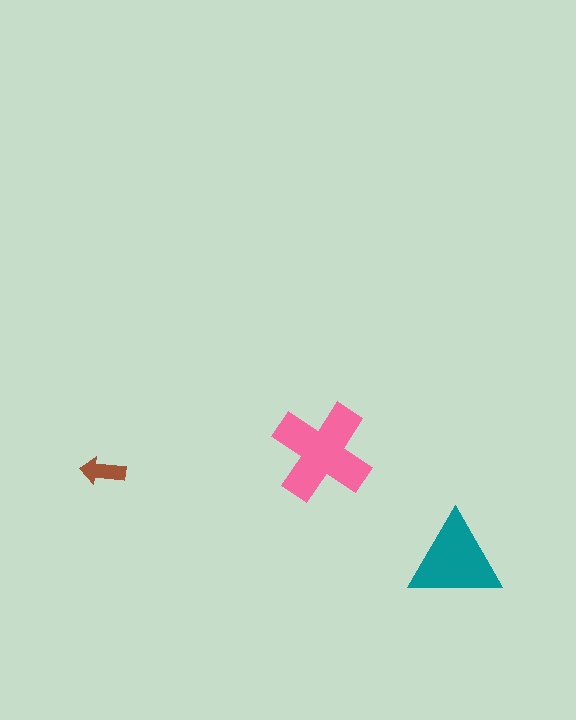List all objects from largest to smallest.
The pink cross, the teal triangle, the brown arrow.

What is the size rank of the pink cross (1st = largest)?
1st.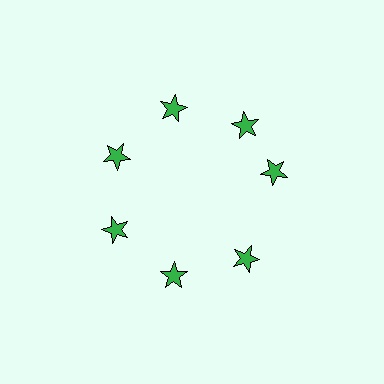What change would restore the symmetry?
The symmetry would be restored by rotating it back into even spacing with its neighbors so that all 7 stars sit at equal angles and equal distance from the center.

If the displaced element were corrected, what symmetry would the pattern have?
It would have 7-fold rotational symmetry — the pattern would map onto itself every 51 degrees.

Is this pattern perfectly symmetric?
No. The 7 green stars are arranged in a ring, but one element near the 3 o'clock position is rotated out of alignment along the ring, breaking the 7-fold rotational symmetry.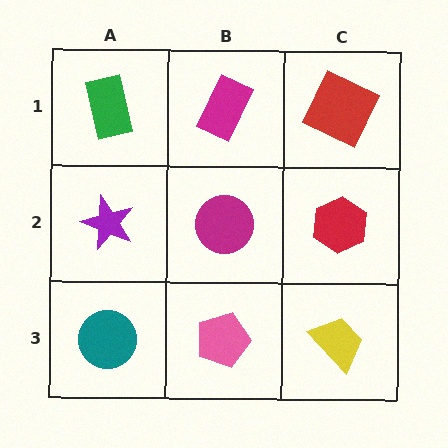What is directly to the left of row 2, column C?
A magenta circle.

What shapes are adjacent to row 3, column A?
A purple star (row 2, column A), a pink pentagon (row 3, column B).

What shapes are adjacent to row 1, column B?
A magenta circle (row 2, column B), a green rectangle (row 1, column A), a red square (row 1, column C).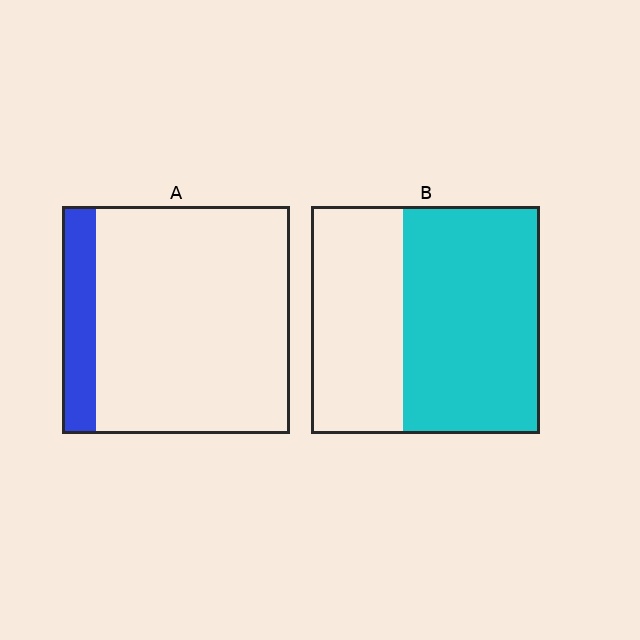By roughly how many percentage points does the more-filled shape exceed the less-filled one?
By roughly 45 percentage points (B over A).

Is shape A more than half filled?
No.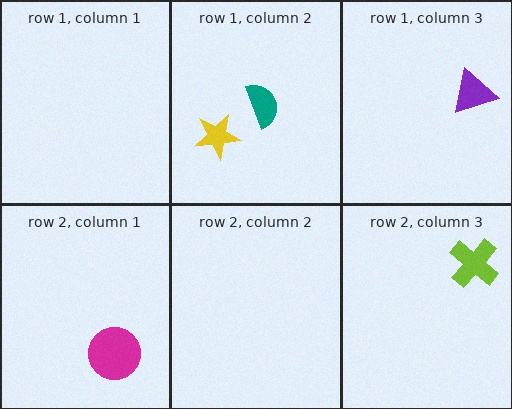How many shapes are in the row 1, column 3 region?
1.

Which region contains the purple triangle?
The row 1, column 3 region.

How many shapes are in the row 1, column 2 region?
2.